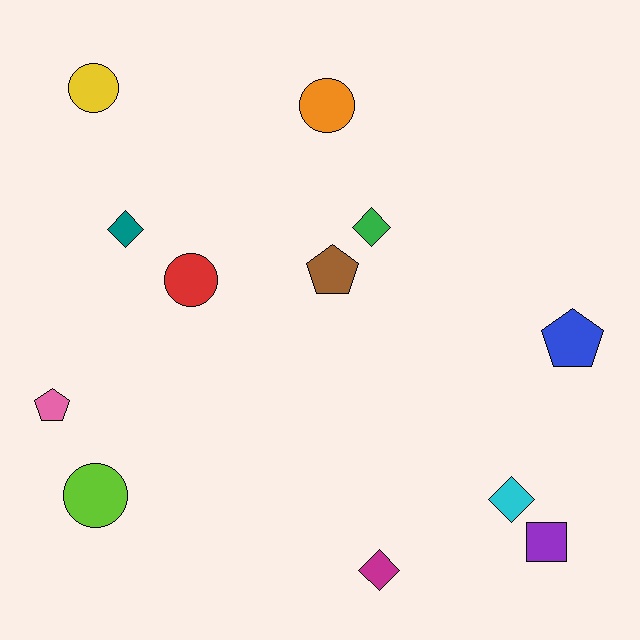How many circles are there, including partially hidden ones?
There are 4 circles.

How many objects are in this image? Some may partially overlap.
There are 12 objects.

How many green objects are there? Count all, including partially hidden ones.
There is 1 green object.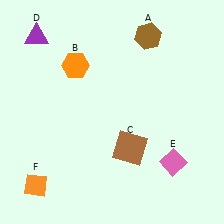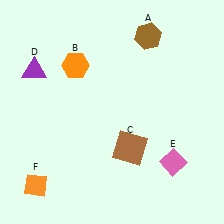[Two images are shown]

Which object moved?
The purple triangle (D) moved down.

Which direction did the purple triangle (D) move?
The purple triangle (D) moved down.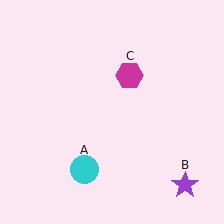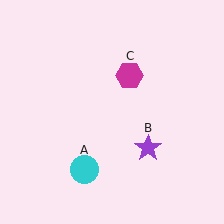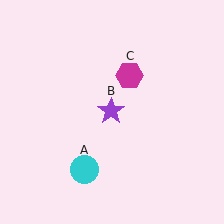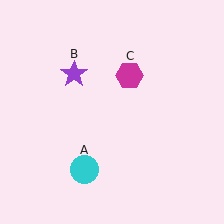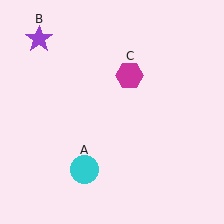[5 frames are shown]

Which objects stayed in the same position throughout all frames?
Cyan circle (object A) and magenta hexagon (object C) remained stationary.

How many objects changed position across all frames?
1 object changed position: purple star (object B).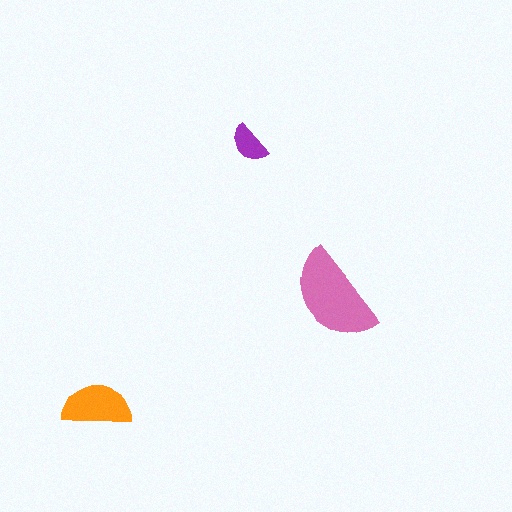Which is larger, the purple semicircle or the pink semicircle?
The pink one.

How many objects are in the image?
There are 3 objects in the image.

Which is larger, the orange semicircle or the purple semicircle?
The orange one.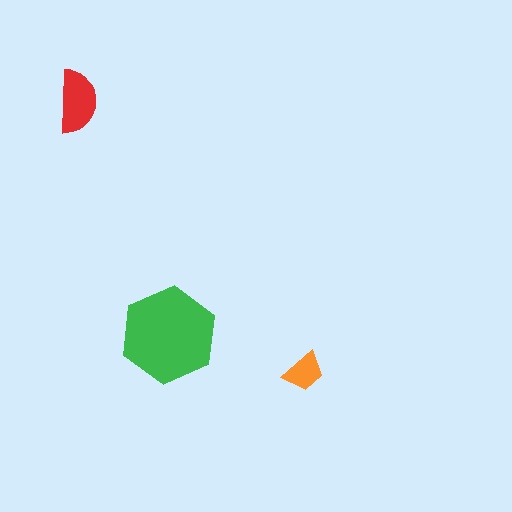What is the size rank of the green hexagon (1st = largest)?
1st.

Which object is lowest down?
The orange trapezoid is bottommost.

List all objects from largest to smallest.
The green hexagon, the red semicircle, the orange trapezoid.